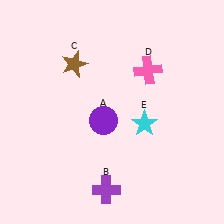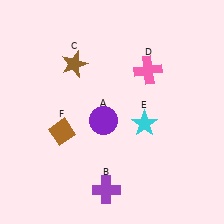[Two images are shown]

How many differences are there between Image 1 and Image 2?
There is 1 difference between the two images.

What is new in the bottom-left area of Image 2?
A brown diamond (F) was added in the bottom-left area of Image 2.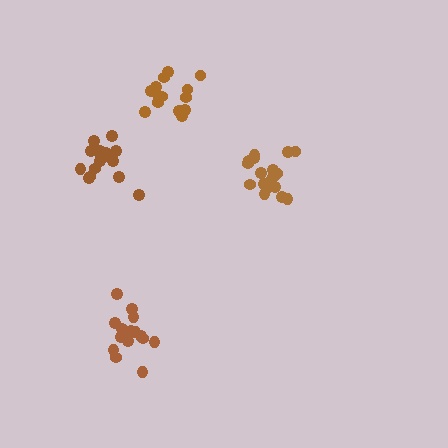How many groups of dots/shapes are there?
There are 4 groups.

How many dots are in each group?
Group 1: 18 dots, Group 2: 14 dots, Group 3: 16 dots, Group 4: 16 dots (64 total).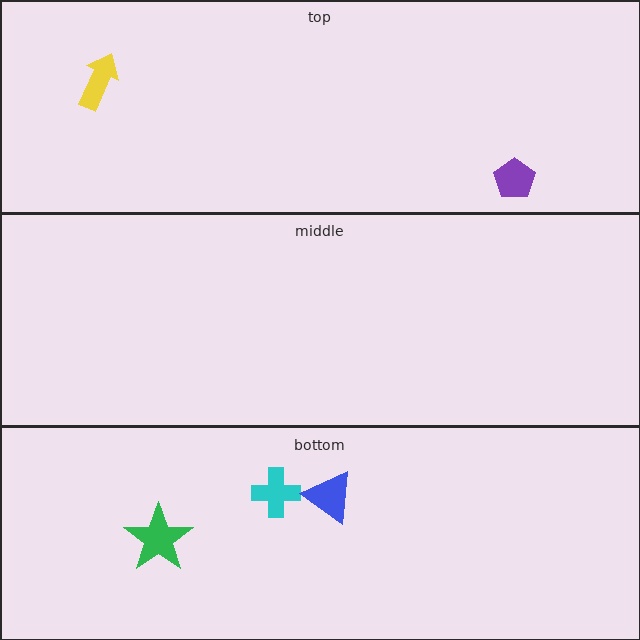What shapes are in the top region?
The purple pentagon, the yellow arrow.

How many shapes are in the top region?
2.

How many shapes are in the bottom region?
3.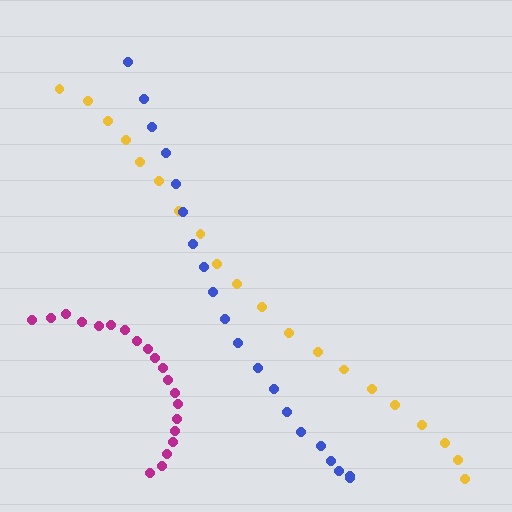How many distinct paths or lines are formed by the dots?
There are 3 distinct paths.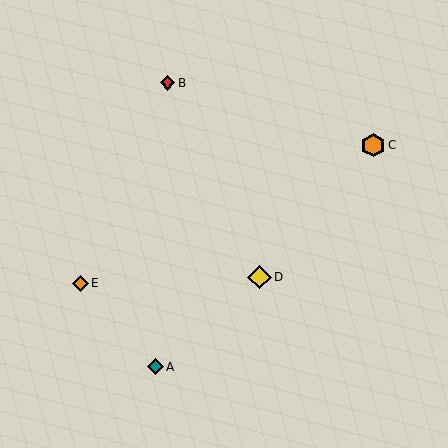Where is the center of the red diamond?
The center of the red diamond is at (167, 83).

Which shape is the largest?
The orange hexagon (labeled C) is the largest.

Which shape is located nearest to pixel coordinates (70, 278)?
The orange diamond (labeled E) at (80, 284) is nearest to that location.